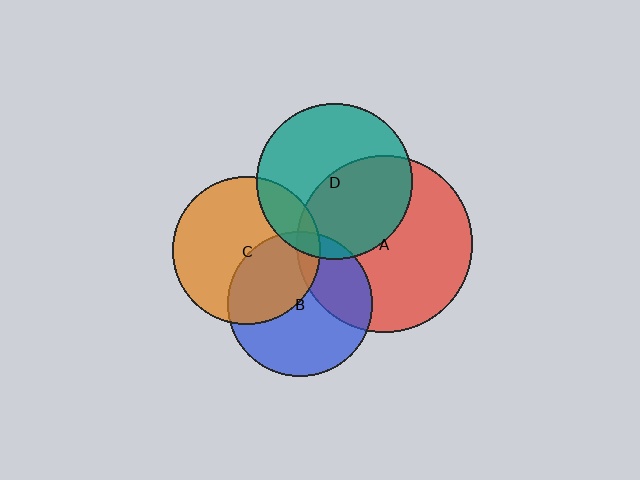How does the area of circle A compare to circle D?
Approximately 1.3 times.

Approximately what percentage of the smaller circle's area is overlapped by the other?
Approximately 45%.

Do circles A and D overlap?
Yes.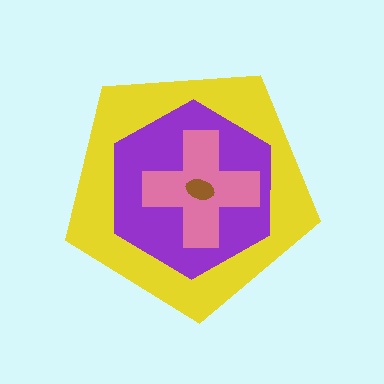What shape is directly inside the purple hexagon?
The pink cross.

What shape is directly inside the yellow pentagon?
The purple hexagon.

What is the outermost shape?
The yellow pentagon.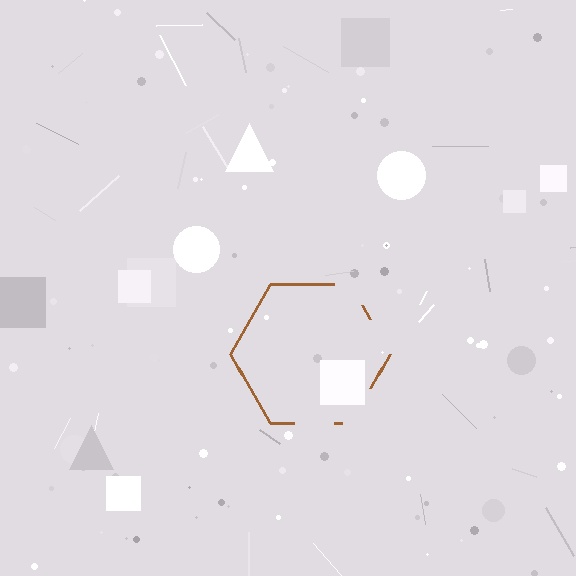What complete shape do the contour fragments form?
The contour fragments form a hexagon.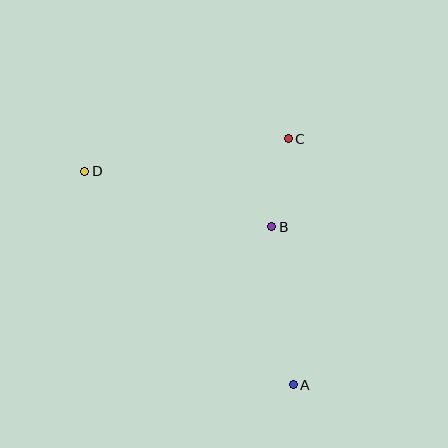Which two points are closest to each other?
Points B and C are closest to each other.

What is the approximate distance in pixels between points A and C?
The distance between A and C is approximately 246 pixels.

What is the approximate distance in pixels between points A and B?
The distance between A and B is approximately 159 pixels.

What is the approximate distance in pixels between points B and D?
The distance between B and D is approximately 195 pixels.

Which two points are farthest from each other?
Points A and D are farthest from each other.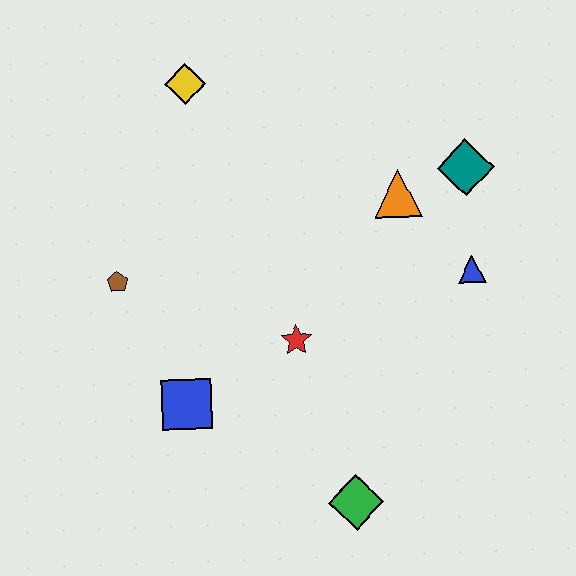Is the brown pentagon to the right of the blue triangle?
No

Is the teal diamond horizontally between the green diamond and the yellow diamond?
No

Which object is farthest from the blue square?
The teal diamond is farthest from the blue square.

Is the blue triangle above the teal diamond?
No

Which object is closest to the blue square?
The red star is closest to the blue square.